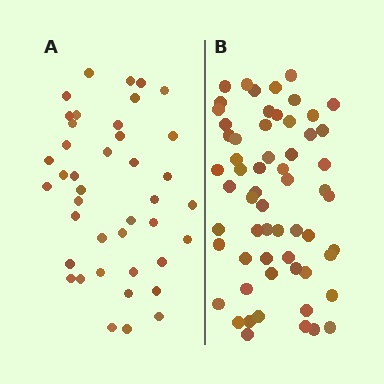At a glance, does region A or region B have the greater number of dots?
Region B (the right region) has more dots.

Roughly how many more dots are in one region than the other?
Region B has approximately 20 more dots than region A.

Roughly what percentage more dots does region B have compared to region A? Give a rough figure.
About 45% more.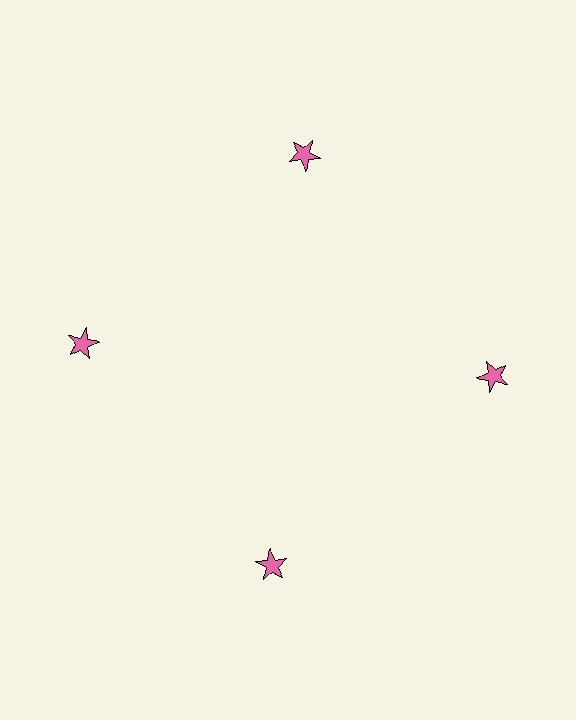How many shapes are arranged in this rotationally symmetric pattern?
There are 4 shapes, arranged in 4 groups of 1.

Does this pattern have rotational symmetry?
Yes, this pattern has 4-fold rotational symmetry. It looks the same after rotating 90 degrees around the center.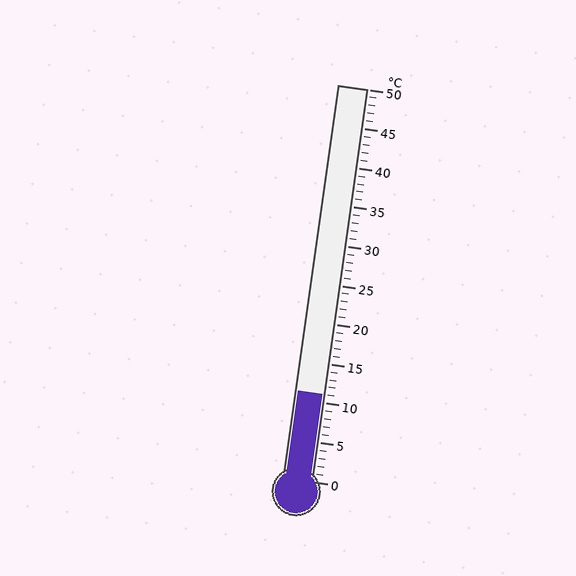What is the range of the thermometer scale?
The thermometer scale ranges from 0°C to 50°C.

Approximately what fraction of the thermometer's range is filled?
The thermometer is filled to approximately 20% of its range.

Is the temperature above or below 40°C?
The temperature is below 40°C.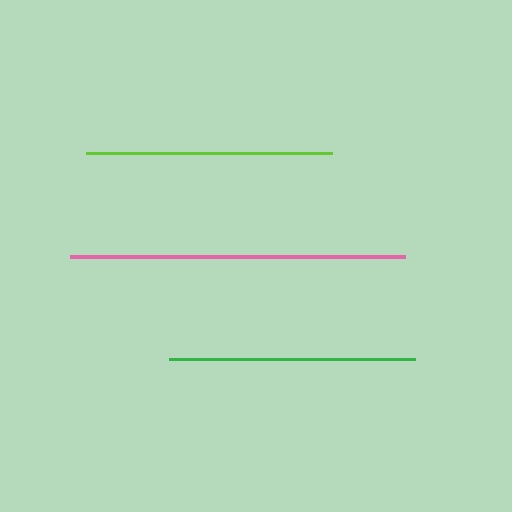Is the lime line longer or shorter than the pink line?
The pink line is longer than the lime line.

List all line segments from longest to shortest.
From longest to shortest: pink, green, lime.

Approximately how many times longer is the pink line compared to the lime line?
The pink line is approximately 1.4 times the length of the lime line.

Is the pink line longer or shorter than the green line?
The pink line is longer than the green line.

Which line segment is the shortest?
The lime line is the shortest at approximately 246 pixels.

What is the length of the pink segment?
The pink segment is approximately 336 pixels long.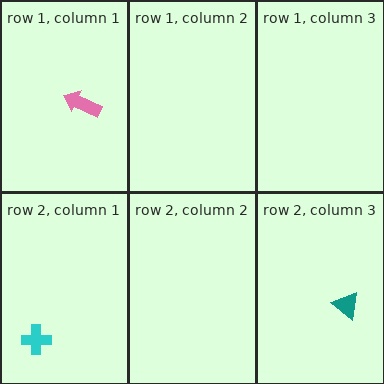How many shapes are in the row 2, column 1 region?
1.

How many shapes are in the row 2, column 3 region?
1.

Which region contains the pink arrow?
The row 1, column 1 region.